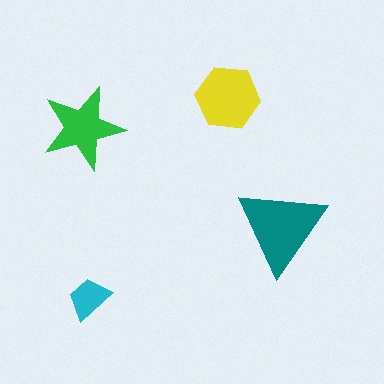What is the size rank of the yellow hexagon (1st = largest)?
2nd.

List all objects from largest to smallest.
The teal triangle, the yellow hexagon, the green star, the cyan trapezoid.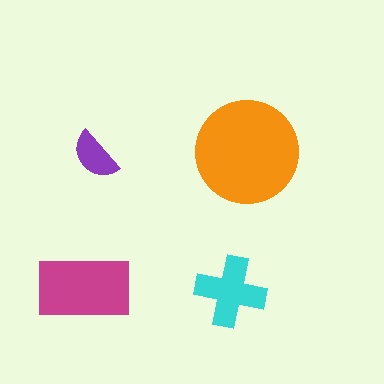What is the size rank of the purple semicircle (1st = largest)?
4th.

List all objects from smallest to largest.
The purple semicircle, the cyan cross, the magenta rectangle, the orange circle.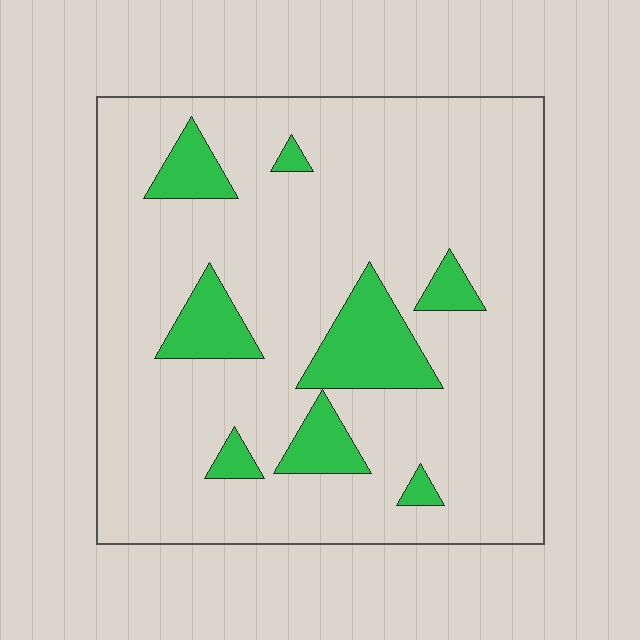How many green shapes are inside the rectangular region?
8.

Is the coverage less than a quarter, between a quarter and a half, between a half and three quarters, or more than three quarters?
Less than a quarter.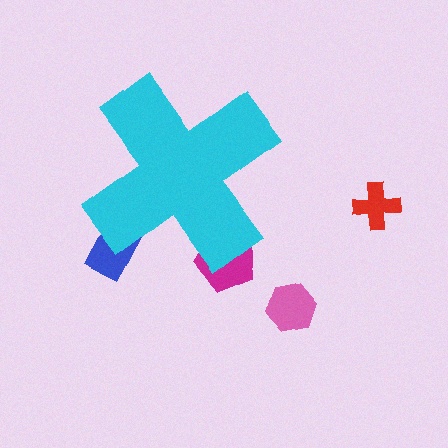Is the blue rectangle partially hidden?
Yes, the blue rectangle is partially hidden behind the cyan cross.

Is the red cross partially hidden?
No, the red cross is fully visible.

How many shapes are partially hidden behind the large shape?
2 shapes are partially hidden.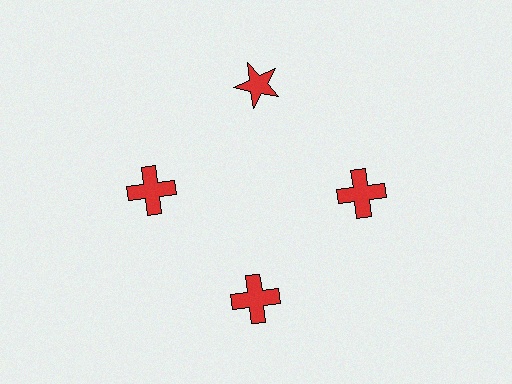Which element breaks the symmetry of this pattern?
The red star at roughly the 12 o'clock position breaks the symmetry. All other shapes are red crosses.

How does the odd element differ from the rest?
It has a different shape: star instead of cross.